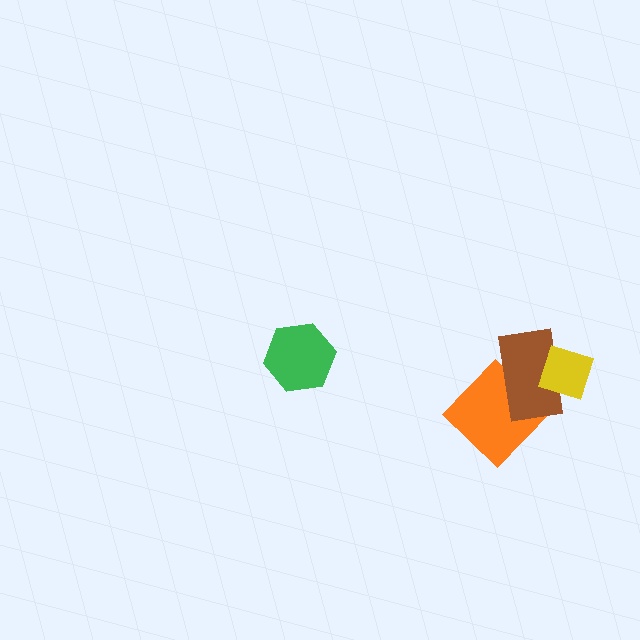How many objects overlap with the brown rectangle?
2 objects overlap with the brown rectangle.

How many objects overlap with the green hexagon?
0 objects overlap with the green hexagon.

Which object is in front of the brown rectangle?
The yellow diamond is in front of the brown rectangle.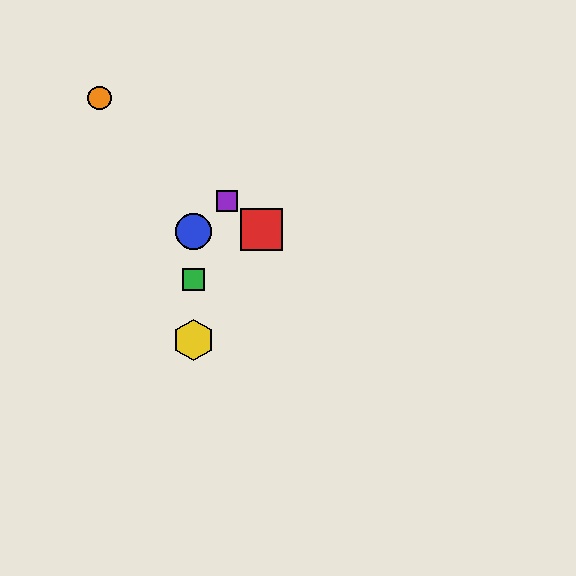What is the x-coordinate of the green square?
The green square is at x≈193.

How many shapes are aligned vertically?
3 shapes (the blue circle, the green square, the yellow hexagon) are aligned vertically.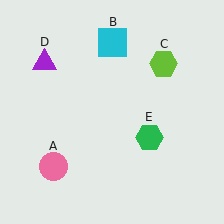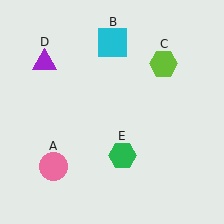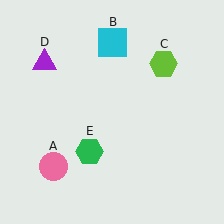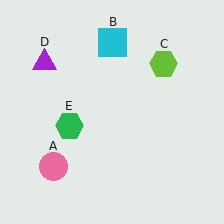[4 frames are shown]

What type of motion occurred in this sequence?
The green hexagon (object E) rotated clockwise around the center of the scene.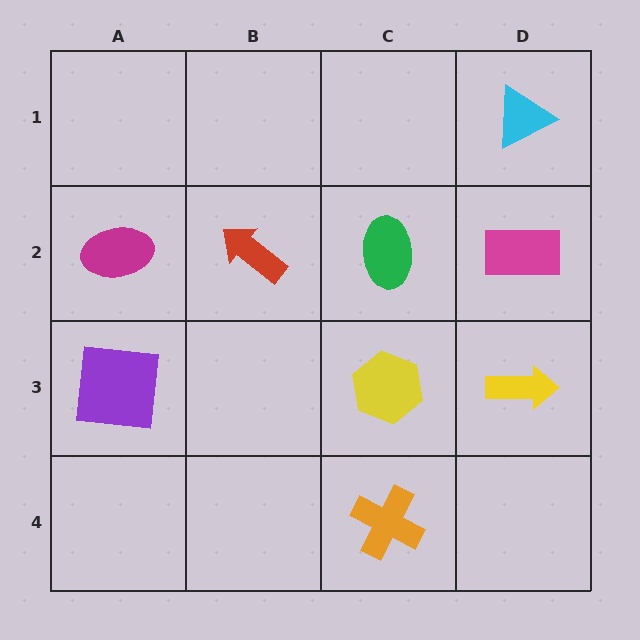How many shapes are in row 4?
1 shape.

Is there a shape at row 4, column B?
No, that cell is empty.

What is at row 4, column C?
An orange cross.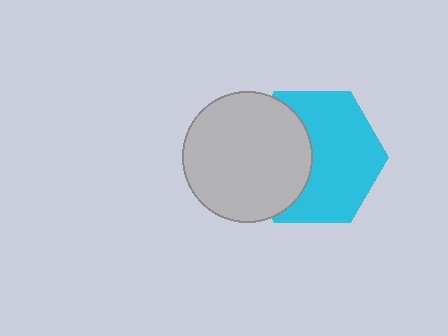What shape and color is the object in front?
The object in front is a light gray circle.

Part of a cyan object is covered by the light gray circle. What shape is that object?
It is a hexagon.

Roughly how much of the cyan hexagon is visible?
About half of it is visible (roughly 62%).